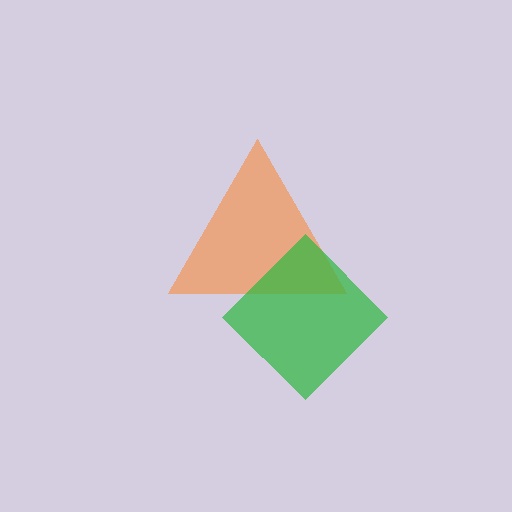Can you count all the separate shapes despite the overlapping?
Yes, there are 2 separate shapes.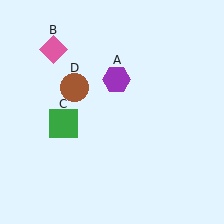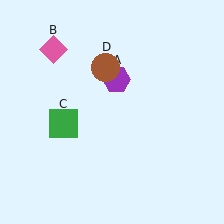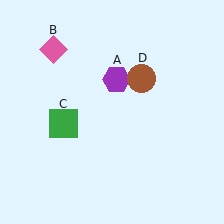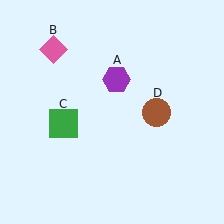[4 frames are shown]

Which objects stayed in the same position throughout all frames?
Purple hexagon (object A) and pink diamond (object B) and green square (object C) remained stationary.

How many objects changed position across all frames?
1 object changed position: brown circle (object D).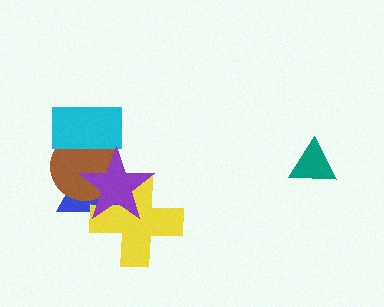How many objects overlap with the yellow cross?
2 objects overlap with the yellow cross.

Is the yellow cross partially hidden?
Yes, it is partially covered by another shape.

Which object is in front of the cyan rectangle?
The purple star is in front of the cyan rectangle.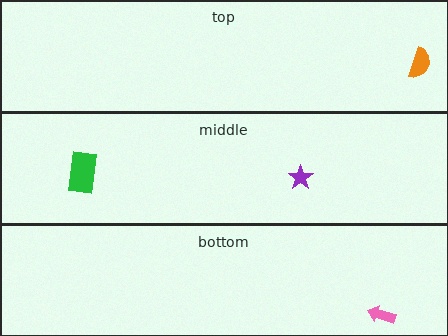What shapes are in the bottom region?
The pink arrow.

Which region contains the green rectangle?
The middle region.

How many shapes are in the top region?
1.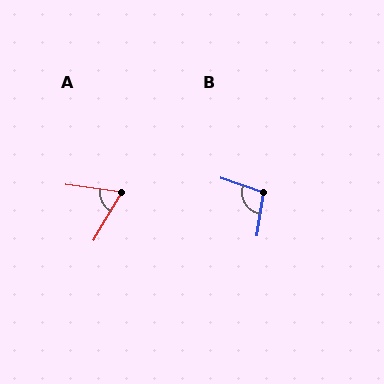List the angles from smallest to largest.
A (68°), B (101°).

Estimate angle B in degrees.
Approximately 101 degrees.